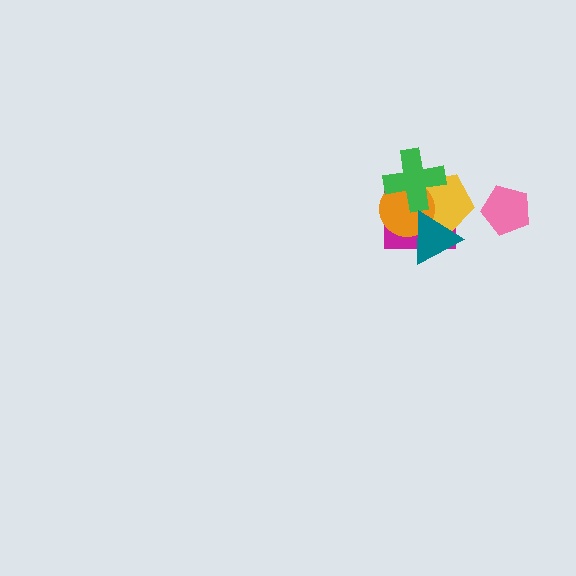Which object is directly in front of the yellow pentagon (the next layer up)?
The orange circle is directly in front of the yellow pentagon.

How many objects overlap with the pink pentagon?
0 objects overlap with the pink pentagon.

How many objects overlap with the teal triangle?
3 objects overlap with the teal triangle.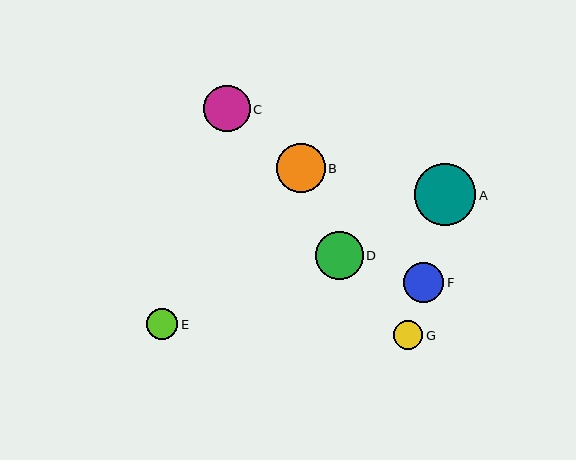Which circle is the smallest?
Circle G is the smallest with a size of approximately 30 pixels.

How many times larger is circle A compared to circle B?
Circle A is approximately 1.3 times the size of circle B.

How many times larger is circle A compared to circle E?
Circle A is approximately 2.0 times the size of circle E.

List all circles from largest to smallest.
From largest to smallest: A, B, D, C, F, E, G.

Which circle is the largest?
Circle A is the largest with a size of approximately 61 pixels.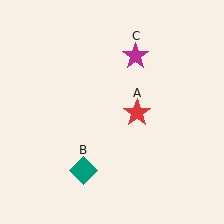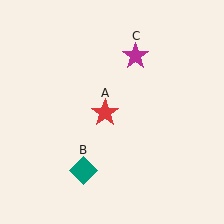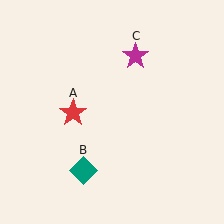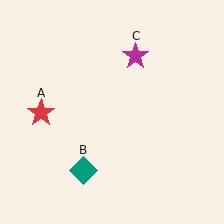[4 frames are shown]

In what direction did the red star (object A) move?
The red star (object A) moved left.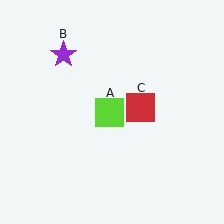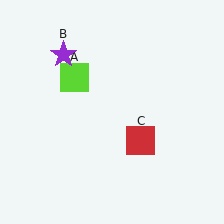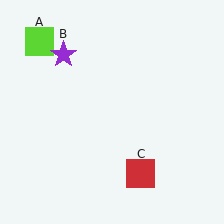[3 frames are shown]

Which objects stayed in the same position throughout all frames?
Purple star (object B) remained stationary.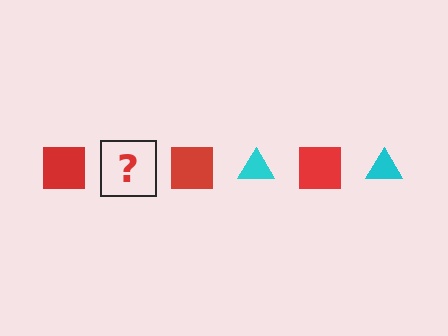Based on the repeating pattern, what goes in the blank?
The blank should be a cyan triangle.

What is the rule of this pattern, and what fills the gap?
The rule is that the pattern alternates between red square and cyan triangle. The gap should be filled with a cyan triangle.